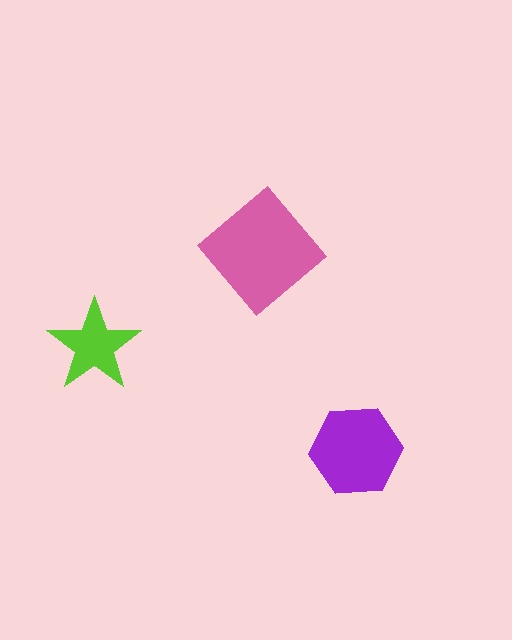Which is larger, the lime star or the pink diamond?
The pink diamond.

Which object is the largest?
The pink diamond.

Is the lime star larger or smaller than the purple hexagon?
Smaller.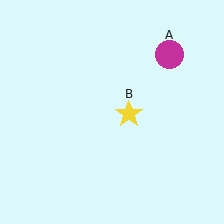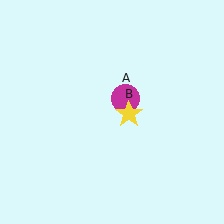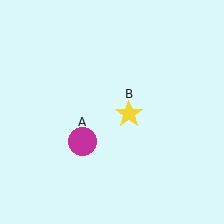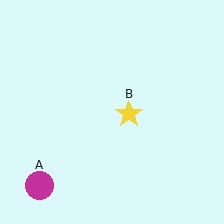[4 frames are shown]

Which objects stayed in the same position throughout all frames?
Yellow star (object B) remained stationary.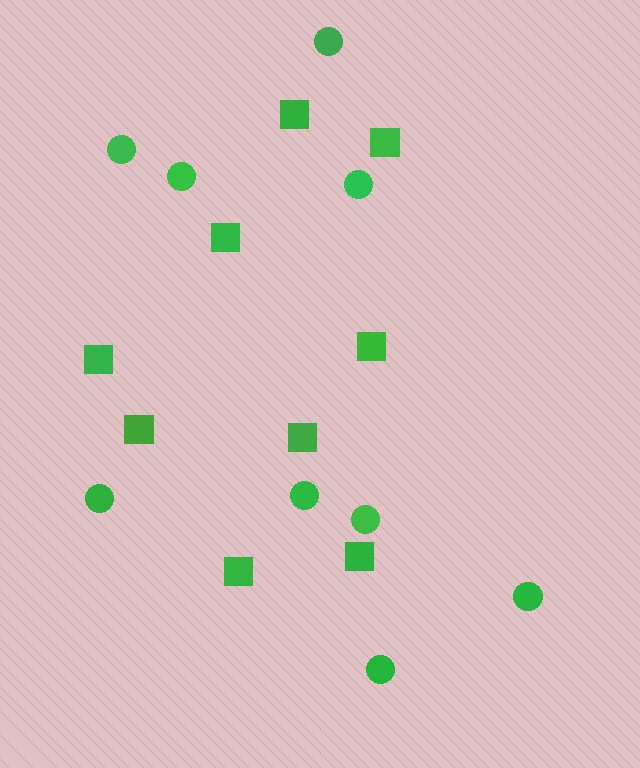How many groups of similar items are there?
There are 2 groups: one group of circles (9) and one group of squares (9).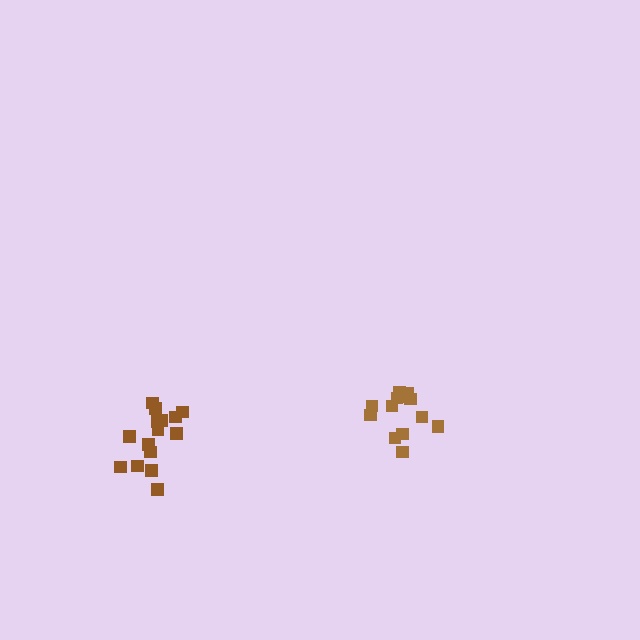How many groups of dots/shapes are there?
There are 2 groups.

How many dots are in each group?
Group 1: 13 dots, Group 2: 15 dots (28 total).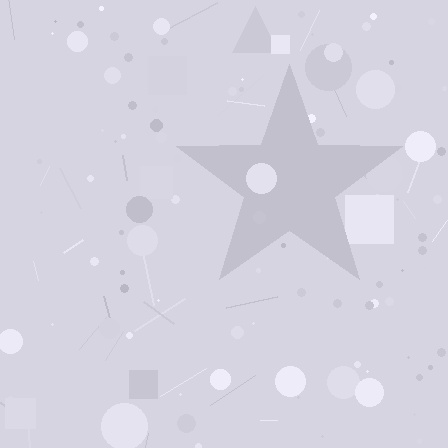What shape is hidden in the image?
A star is hidden in the image.